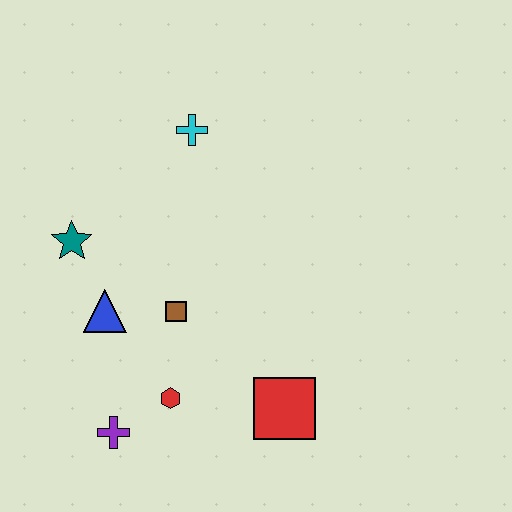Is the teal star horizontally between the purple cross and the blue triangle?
No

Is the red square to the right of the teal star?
Yes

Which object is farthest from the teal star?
The red square is farthest from the teal star.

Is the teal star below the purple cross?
No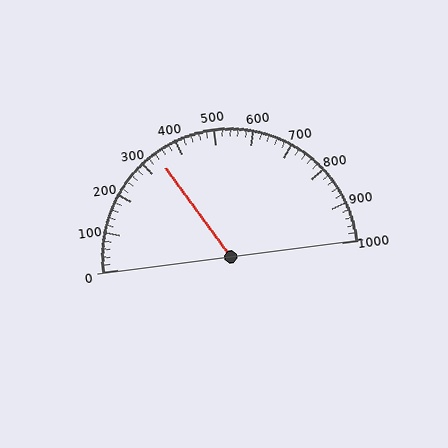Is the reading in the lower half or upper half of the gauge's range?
The reading is in the lower half of the range (0 to 1000).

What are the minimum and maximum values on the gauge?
The gauge ranges from 0 to 1000.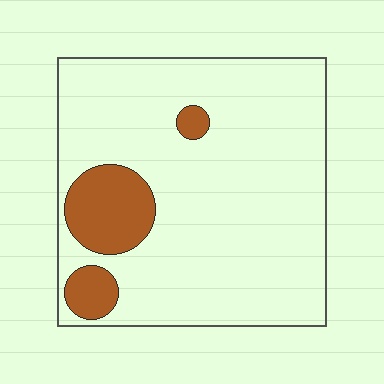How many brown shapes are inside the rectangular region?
3.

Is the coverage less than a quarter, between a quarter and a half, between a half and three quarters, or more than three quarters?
Less than a quarter.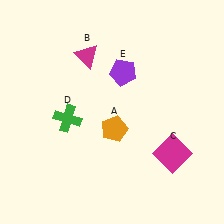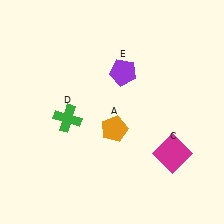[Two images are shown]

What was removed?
The magenta triangle (B) was removed in Image 2.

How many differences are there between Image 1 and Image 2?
There is 1 difference between the two images.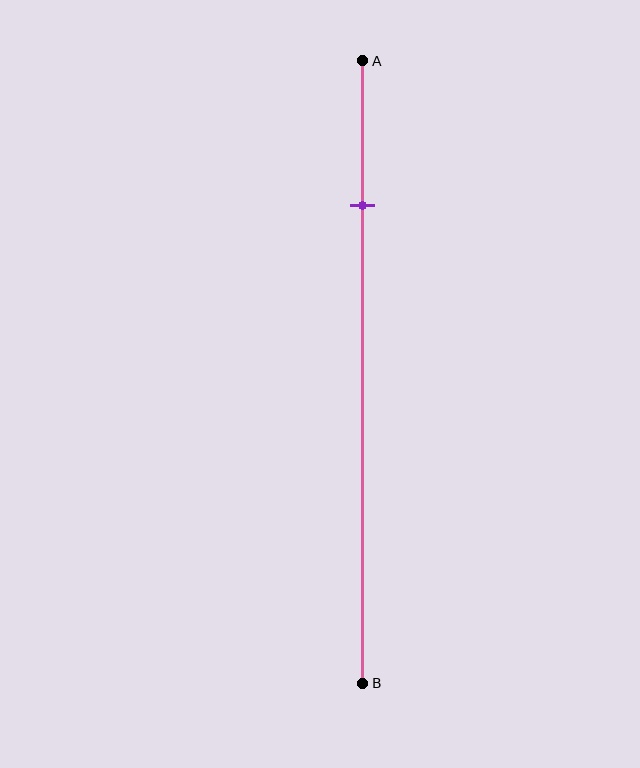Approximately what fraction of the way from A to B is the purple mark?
The purple mark is approximately 25% of the way from A to B.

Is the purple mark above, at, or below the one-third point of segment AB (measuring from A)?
The purple mark is above the one-third point of segment AB.